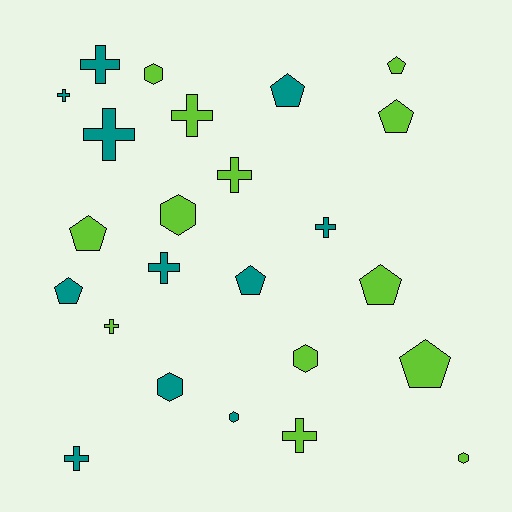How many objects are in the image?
There are 24 objects.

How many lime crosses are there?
There are 4 lime crosses.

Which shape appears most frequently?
Cross, with 10 objects.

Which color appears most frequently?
Lime, with 13 objects.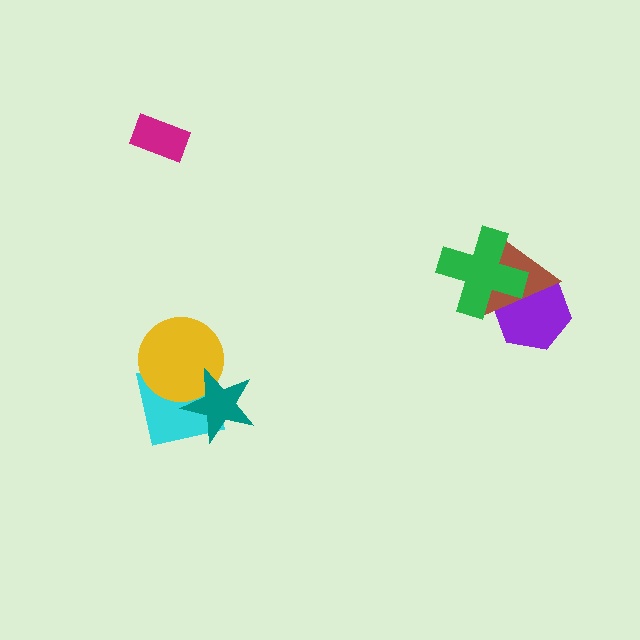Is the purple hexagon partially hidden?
Yes, it is partially covered by another shape.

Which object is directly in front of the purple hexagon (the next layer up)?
The brown triangle is directly in front of the purple hexagon.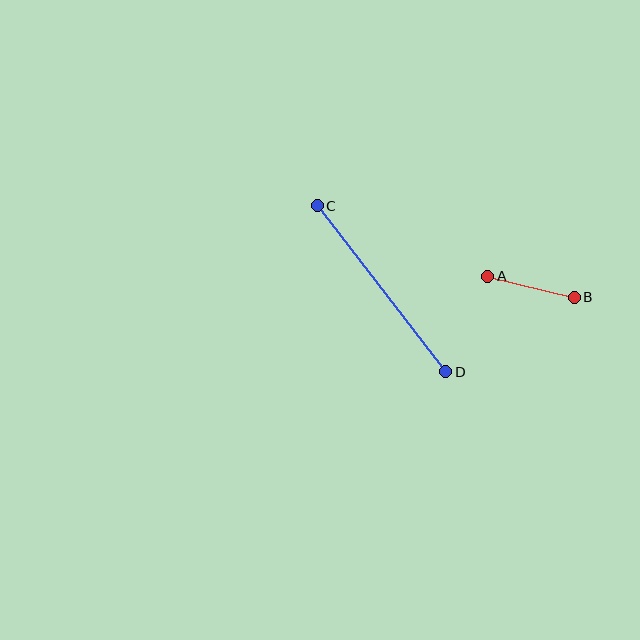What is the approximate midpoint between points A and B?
The midpoint is at approximately (531, 287) pixels.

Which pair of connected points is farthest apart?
Points C and D are farthest apart.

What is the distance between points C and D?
The distance is approximately 210 pixels.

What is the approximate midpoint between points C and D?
The midpoint is at approximately (381, 289) pixels.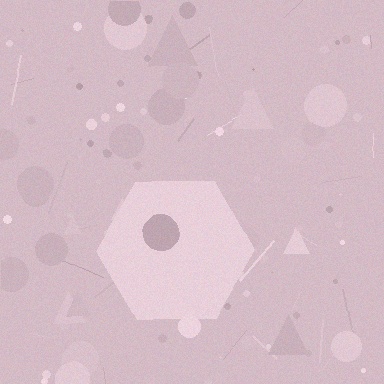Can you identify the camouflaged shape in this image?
The camouflaged shape is a hexagon.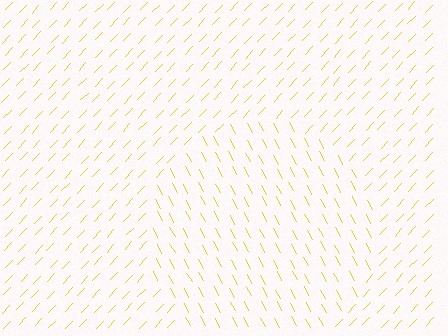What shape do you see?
I see a circle.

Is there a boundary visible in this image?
Yes, there is a texture boundary formed by a change in line orientation.